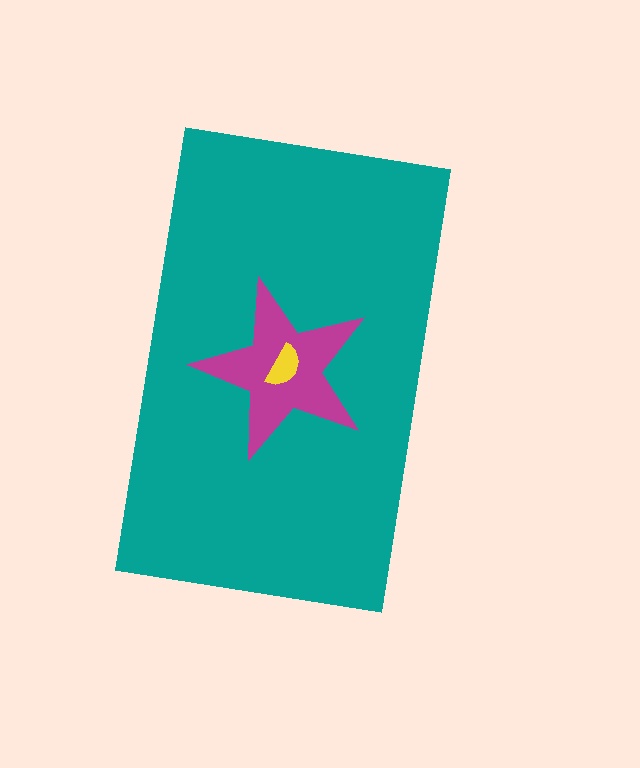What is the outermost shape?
The teal rectangle.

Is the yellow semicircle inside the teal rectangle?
Yes.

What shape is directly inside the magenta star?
The yellow semicircle.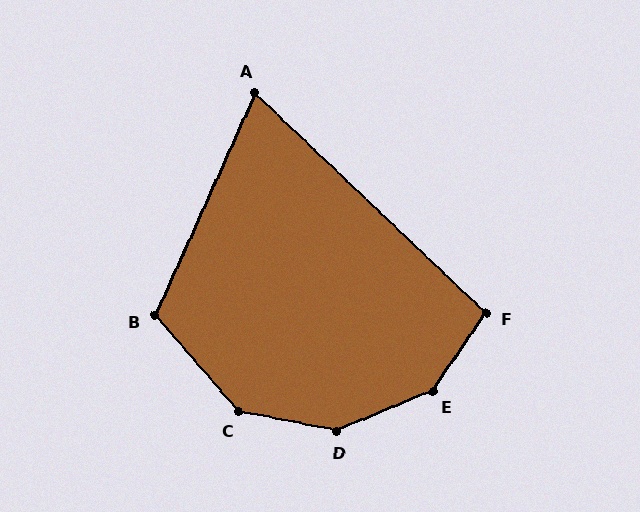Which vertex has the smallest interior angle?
A, at approximately 71 degrees.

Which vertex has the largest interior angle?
E, at approximately 147 degrees.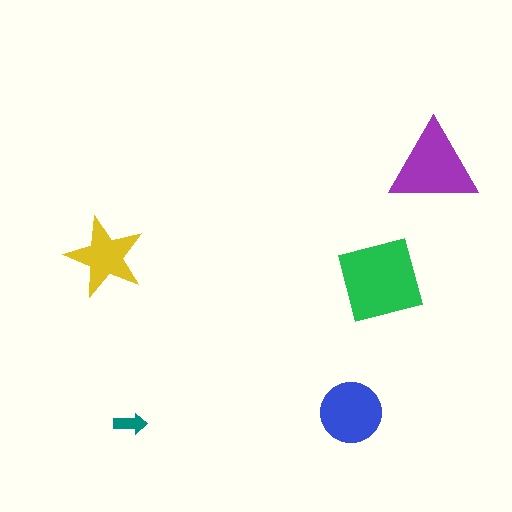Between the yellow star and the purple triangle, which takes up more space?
The purple triangle.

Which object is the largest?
The green square.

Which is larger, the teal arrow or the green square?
The green square.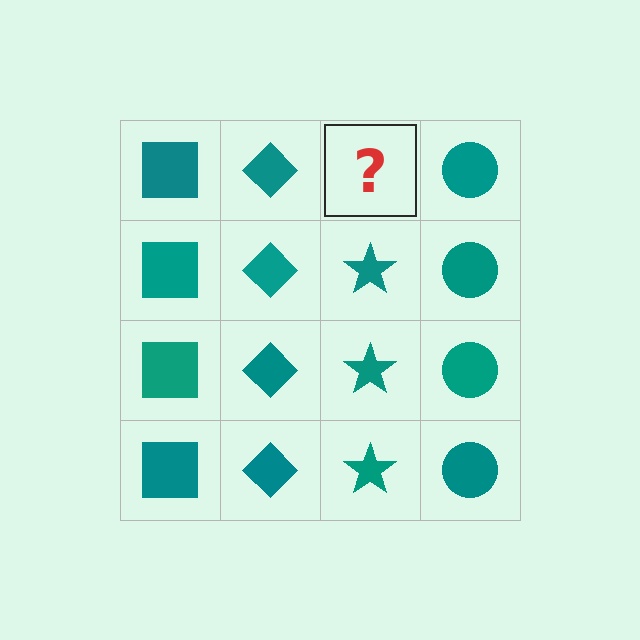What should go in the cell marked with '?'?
The missing cell should contain a teal star.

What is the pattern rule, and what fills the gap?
The rule is that each column has a consistent shape. The gap should be filled with a teal star.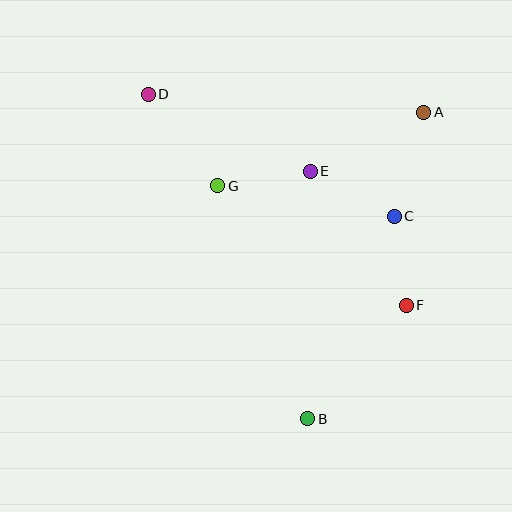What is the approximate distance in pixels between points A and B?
The distance between A and B is approximately 328 pixels.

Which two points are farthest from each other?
Points B and D are farthest from each other.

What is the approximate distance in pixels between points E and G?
The distance between E and G is approximately 94 pixels.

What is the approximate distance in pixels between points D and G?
The distance between D and G is approximately 115 pixels.